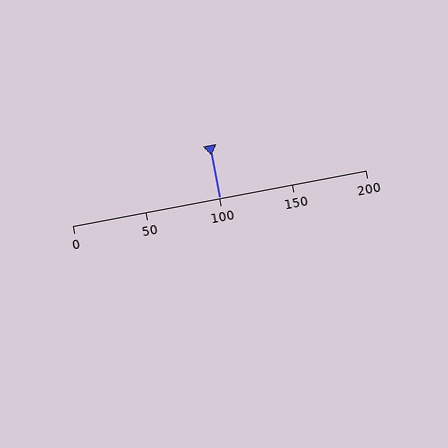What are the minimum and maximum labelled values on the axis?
The axis runs from 0 to 200.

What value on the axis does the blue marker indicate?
The marker indicates approximately 100.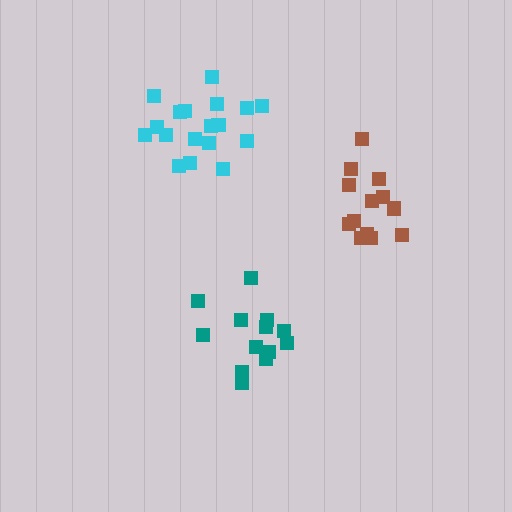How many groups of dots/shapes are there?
There are 3 groups.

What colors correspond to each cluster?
The clusters are colored: teal, cyan, brown.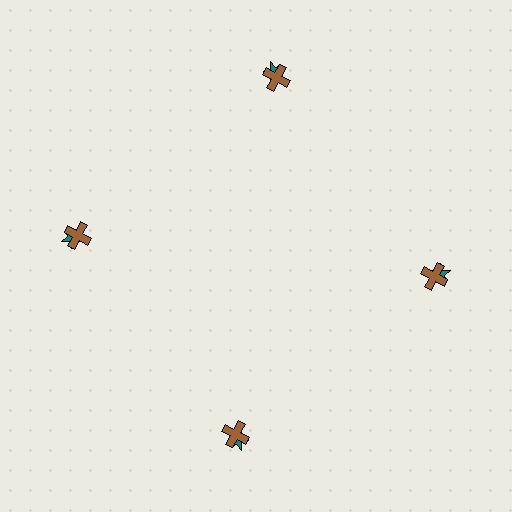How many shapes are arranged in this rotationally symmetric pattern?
There are 8 shapes, arranged in 4 groups of 2.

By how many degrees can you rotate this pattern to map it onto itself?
The pattern maps onto itself every 90 degrees of rotation.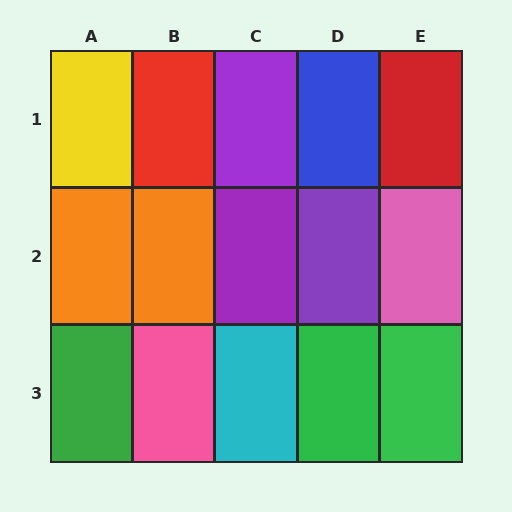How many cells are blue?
1 cell is blue.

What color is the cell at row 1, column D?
Blue.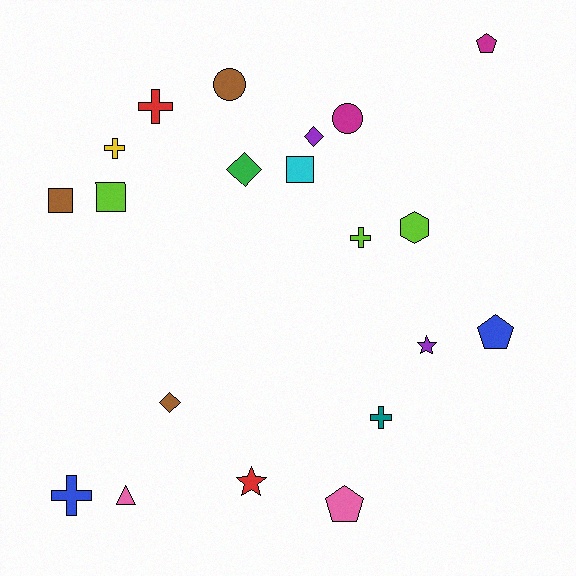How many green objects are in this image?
There is 1 green object.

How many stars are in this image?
There are 2 stars.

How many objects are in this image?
There are 20 objects.